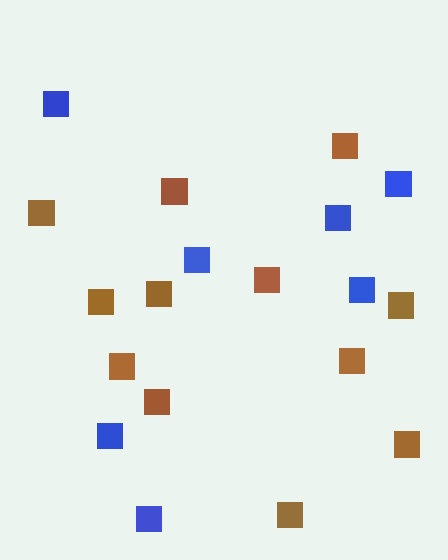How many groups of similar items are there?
There are 2 groups: one group of blue squares (7) and one group of brown squares (12).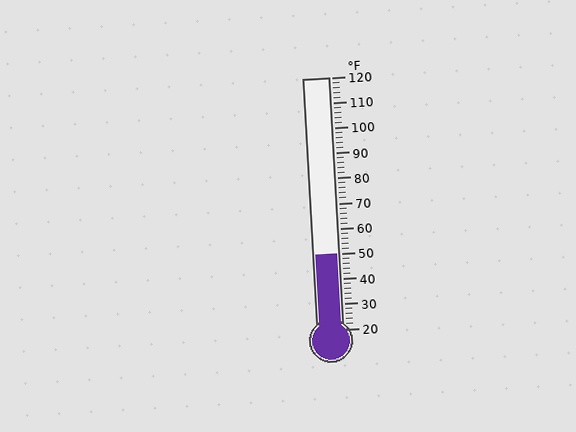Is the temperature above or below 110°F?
The temperature is below 110°F.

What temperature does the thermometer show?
The thermometer shows approximately 50°F.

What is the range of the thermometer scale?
The thermometer scale ranges from 20°F to 120°F.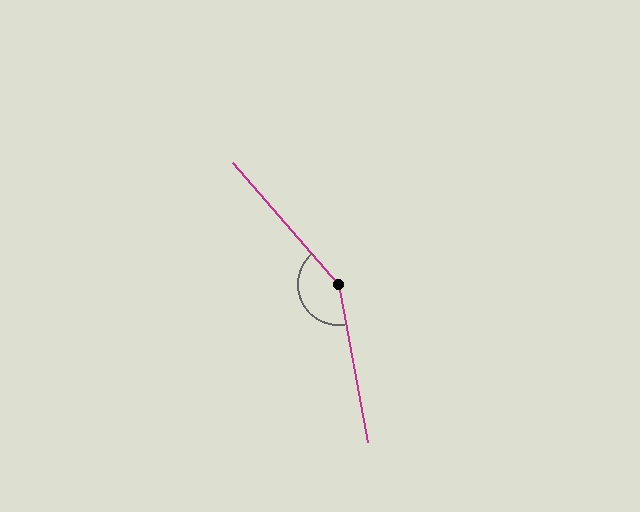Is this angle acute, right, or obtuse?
It is obtuse.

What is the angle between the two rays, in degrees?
Approximately 150 degrees.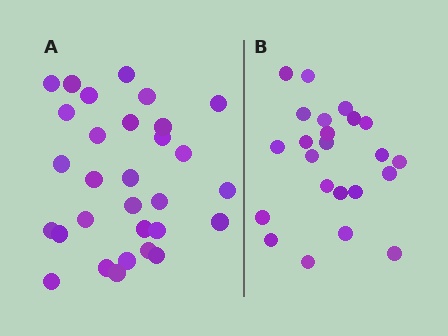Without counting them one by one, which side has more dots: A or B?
Region A (the left region) has more dots.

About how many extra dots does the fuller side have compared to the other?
Region A has roughly 8 or so more dots than region B.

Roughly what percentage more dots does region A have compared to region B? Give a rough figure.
About 30% more.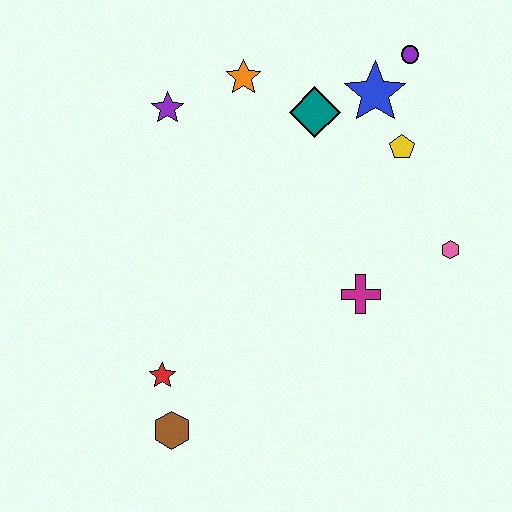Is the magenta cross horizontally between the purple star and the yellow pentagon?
Yes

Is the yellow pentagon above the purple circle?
No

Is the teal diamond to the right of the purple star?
Yes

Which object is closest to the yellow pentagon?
The blue star is closest to the yellow pentagon.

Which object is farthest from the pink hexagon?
The brown hexagon is farthest from the pink hexagon.